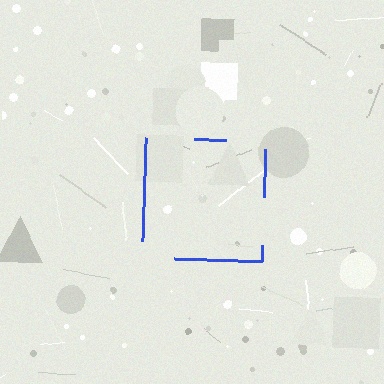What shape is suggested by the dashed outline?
The dashed outline suggests a square.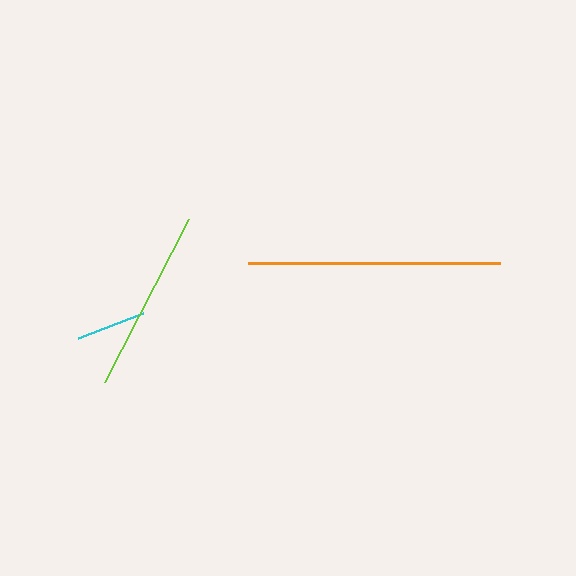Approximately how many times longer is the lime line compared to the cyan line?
The lime line is approximately 2.7 times the length of the cyan line.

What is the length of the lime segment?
The lime segment is approximately 184 pixels long.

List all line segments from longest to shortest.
From longest to shortest: orange, lime, cyan.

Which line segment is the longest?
The orange line is the longest at approximately 252 pixels.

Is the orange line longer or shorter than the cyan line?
The orange line is longer than the cyan line.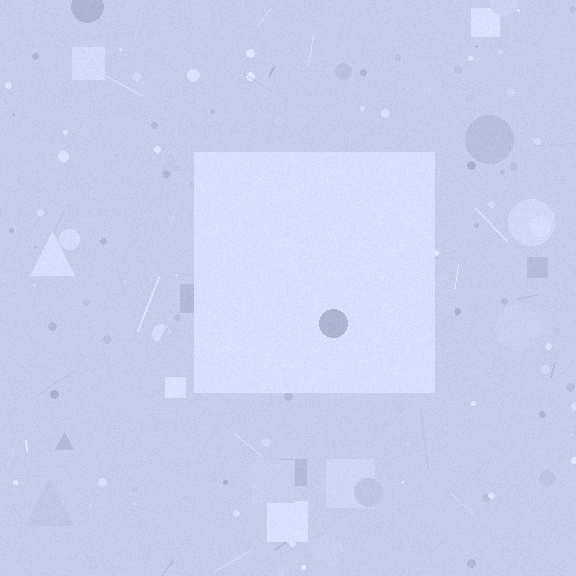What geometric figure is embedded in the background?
A square is embedded in the background.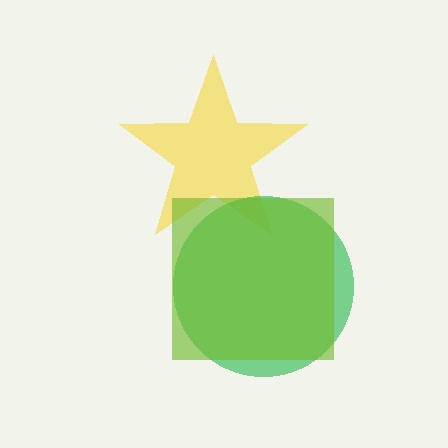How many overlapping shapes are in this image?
There are 3 overlapping shapes in the image.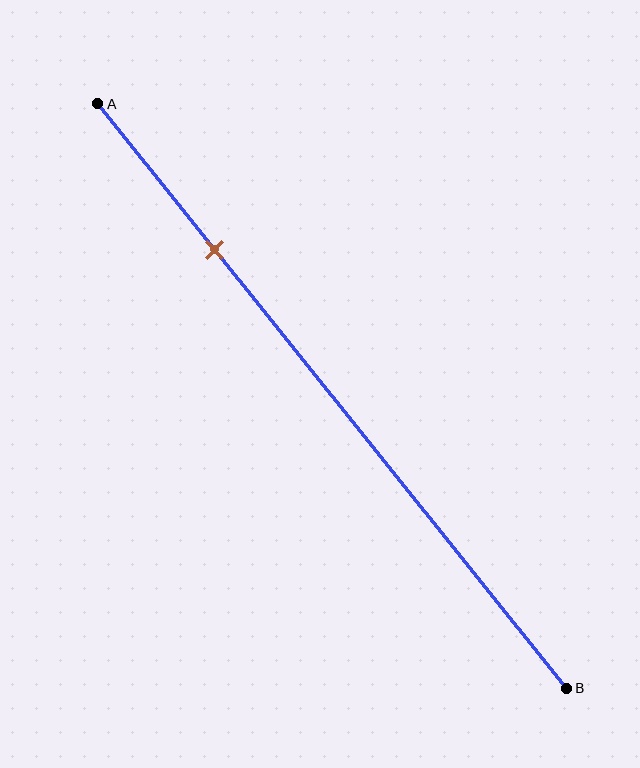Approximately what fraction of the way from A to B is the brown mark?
The brown mark is approximately 25% of the way from A to B.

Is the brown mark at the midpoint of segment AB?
No, the mark is at about 25% from A, not at the 50% midpoint.